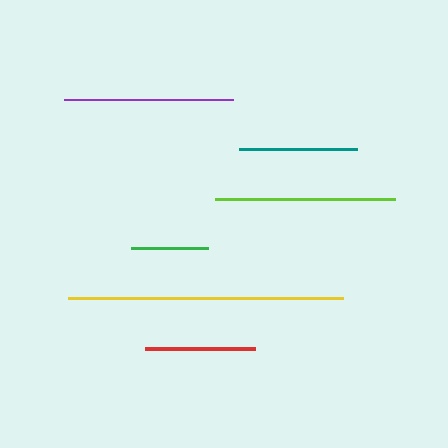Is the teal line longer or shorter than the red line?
The teal line is longer than the red line.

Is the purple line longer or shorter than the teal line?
The purple line is longer than the teal line.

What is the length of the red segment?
The red segment is approximately 110 pixels long.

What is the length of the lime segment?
The lime segment is approximately 180 pixels long.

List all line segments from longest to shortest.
From longest to shortest: yellow, lime, purple, teal, red, green.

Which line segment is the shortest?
The green line is the shortest at approximately 77 pixels.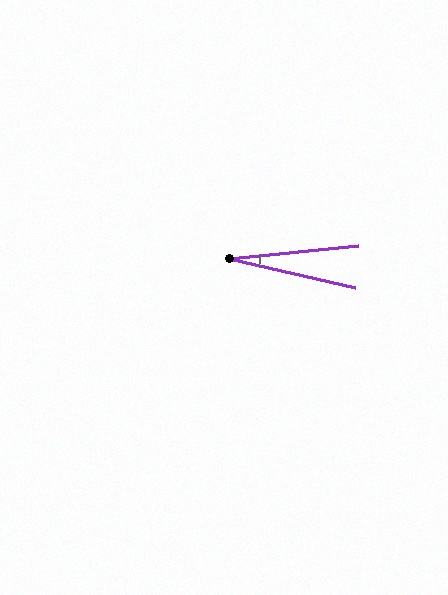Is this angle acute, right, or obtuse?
It is acute.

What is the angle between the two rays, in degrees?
Approximately 19 degrees.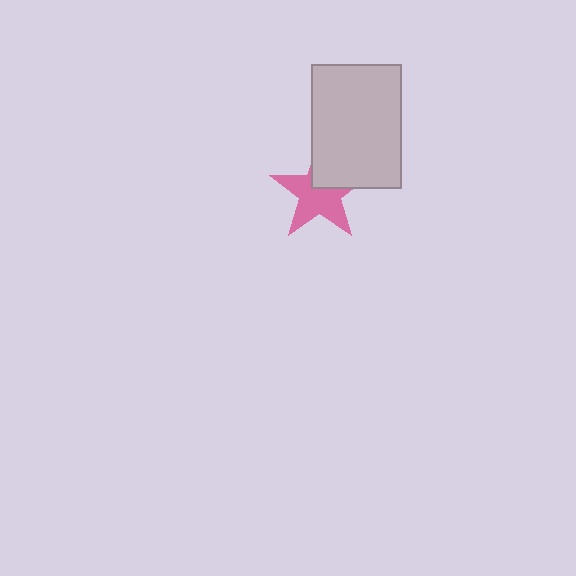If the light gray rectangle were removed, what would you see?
You would see the complete pink star.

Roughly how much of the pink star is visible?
Most of it is visible (roughly 66%).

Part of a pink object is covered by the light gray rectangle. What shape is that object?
It is a star.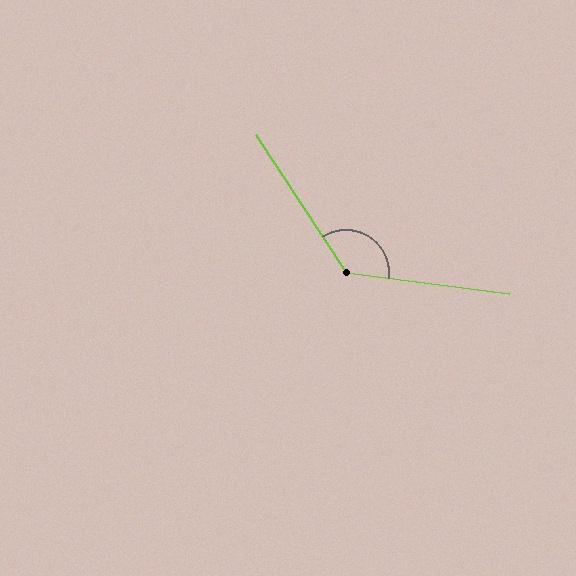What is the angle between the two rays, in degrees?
Approximately 131 degrees.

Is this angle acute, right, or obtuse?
It is obtuse.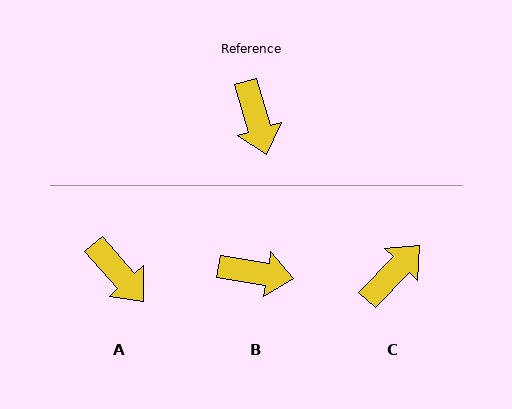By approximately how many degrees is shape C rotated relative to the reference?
Approximately 120 degrees counter-clockwise.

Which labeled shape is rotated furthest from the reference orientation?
C, about 120 degrees away.